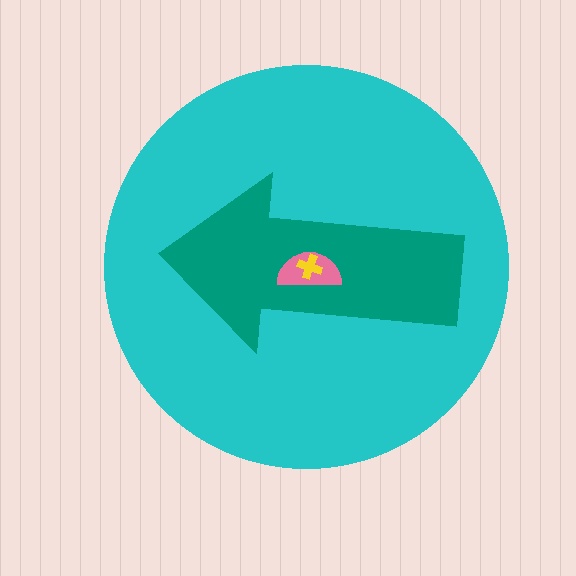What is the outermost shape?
The cyan circle.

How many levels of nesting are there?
4.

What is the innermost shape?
The yellow cross.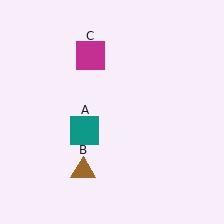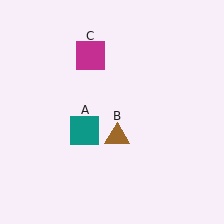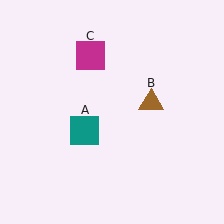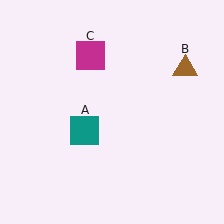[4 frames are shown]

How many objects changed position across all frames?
1 object changed position: brown triangle (object B).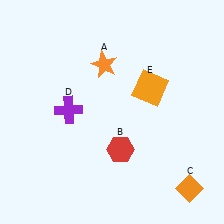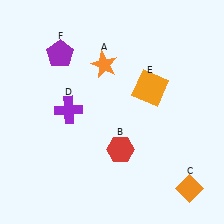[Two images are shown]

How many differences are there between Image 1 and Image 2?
There is 1 difference between the two images.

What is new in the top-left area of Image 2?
A purple pentagon (F) was added in the top-left area of Image 2.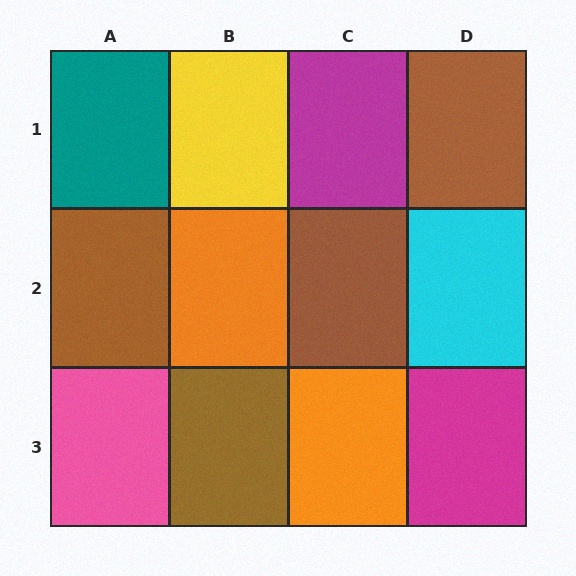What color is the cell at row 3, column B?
Brown.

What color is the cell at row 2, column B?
Orange.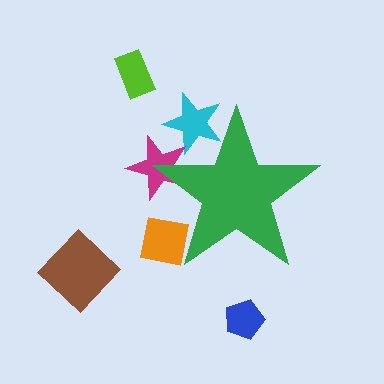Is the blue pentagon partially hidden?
No, the blue pentagon is fully visible.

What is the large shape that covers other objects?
A green star.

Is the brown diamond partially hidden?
No, the brown diamond is fully visible.